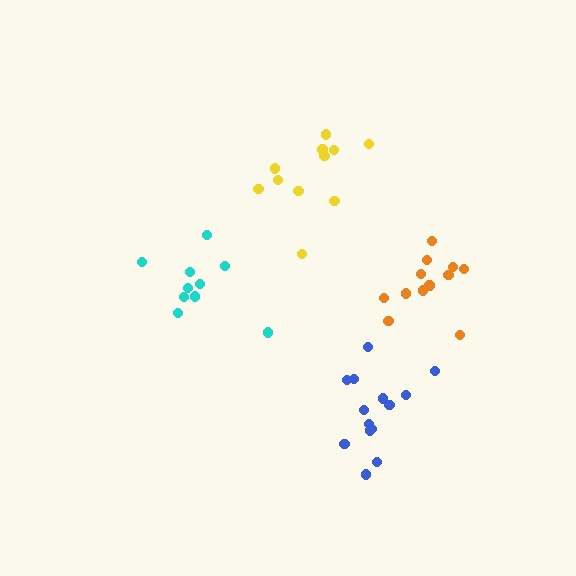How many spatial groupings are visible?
There are 4 spatial groupings.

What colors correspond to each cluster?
The clusters are colored: blue, yellow, cyan, orange.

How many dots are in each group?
Group 1: 14 dots, Group 2: 11 dots, Group 3: 10 dots, Group 4: 12 dots (47 total).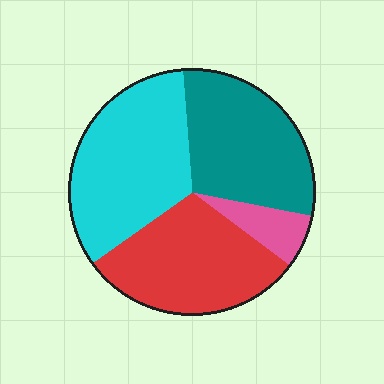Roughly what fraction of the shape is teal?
Teal covers around 30% of the shape.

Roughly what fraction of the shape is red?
Red takes up about one third (1/3) of the shape.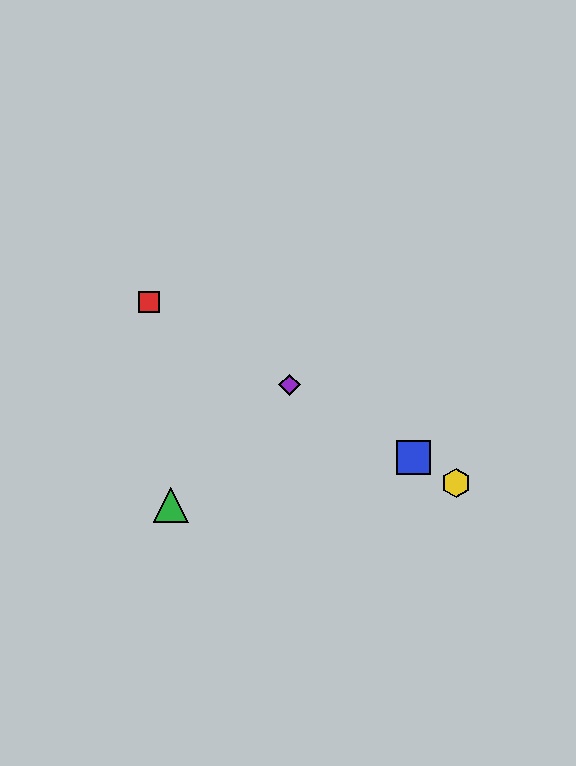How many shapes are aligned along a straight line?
4 shapes (the red square, the blue square, the yellow hexagon, the purple diamond) are aligned along a straight line.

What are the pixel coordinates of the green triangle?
The green triangle is at (171, 505).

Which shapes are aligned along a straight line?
The red square, the blue square, the yellow hexagon, the purple diamond are aligned along a straight line.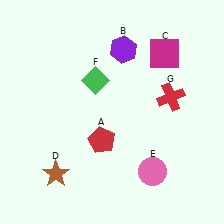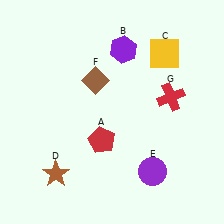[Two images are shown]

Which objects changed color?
C changed from magenta to yellow. E changed from pink to purple. F changed from green to brown.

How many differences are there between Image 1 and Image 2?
There are 3 differences between the two images.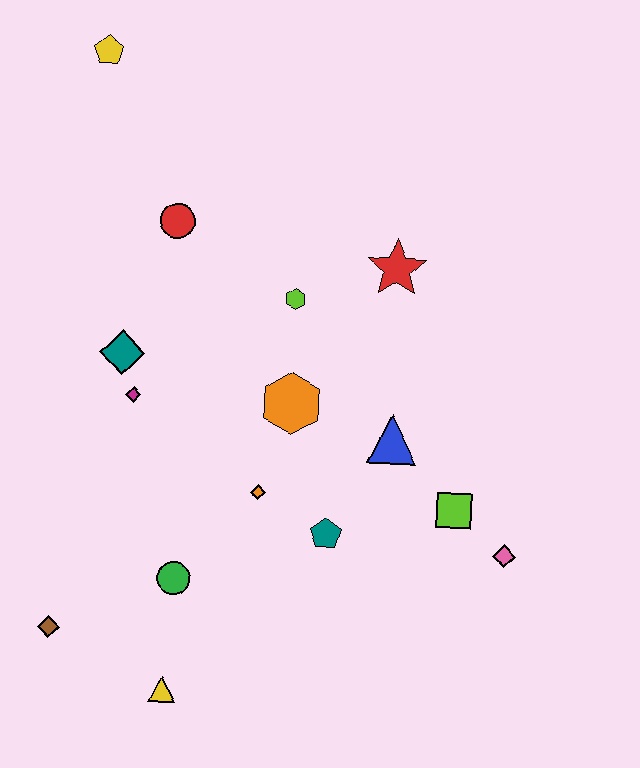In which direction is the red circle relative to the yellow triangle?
The red circle is above the yellow triangle.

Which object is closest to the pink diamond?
The lime square is closest to the pink diamond.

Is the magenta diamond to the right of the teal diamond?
Yes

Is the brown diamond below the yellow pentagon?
Yes